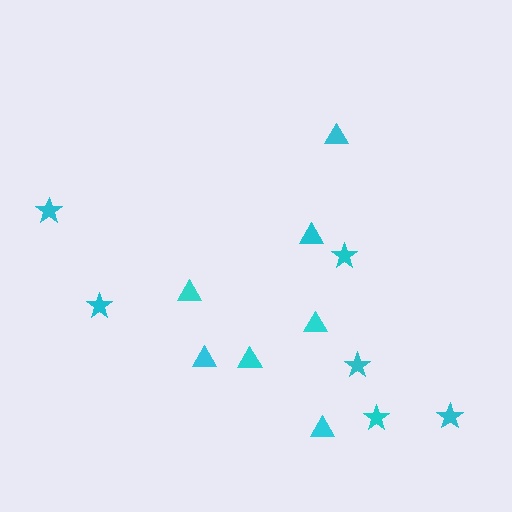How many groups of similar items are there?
There are 2 groups: one group of triangles (7) and one group of stars (6).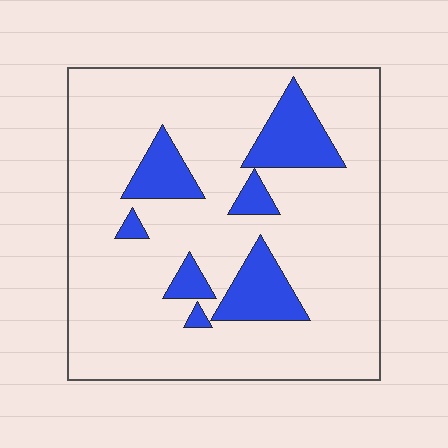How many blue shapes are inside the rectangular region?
7.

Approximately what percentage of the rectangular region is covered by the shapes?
Approximately 15%.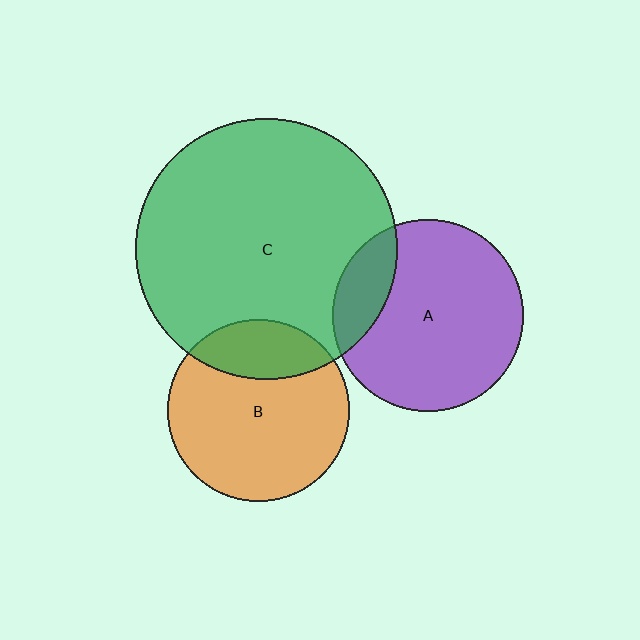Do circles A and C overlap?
Yes.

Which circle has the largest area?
Circle C (green).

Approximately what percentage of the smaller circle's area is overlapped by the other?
Approximately 20%.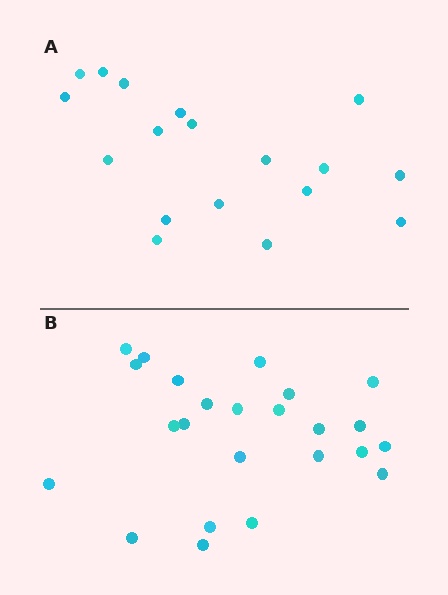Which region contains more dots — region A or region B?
Region B (the bottom region) has more dots.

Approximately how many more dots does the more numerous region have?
Region B has about 6 more dots than region A.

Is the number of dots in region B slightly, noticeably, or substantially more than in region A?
Region B has noticeably more, but not dramatically so. The ratio is roughly 1.3 to 1.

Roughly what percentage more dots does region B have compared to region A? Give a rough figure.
About 35% more.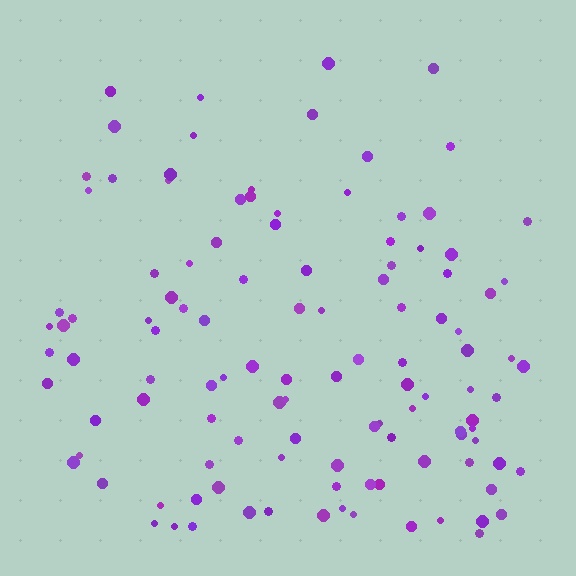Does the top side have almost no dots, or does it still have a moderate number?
Still a moderate number, just noticeably fewer than the bottom.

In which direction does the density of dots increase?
From top to bottom, with the bottom side densest.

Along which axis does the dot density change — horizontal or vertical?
Vertical.